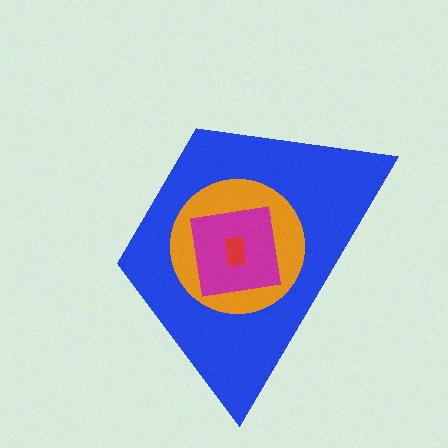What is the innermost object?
The red rectangle.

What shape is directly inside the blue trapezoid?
The orange circle.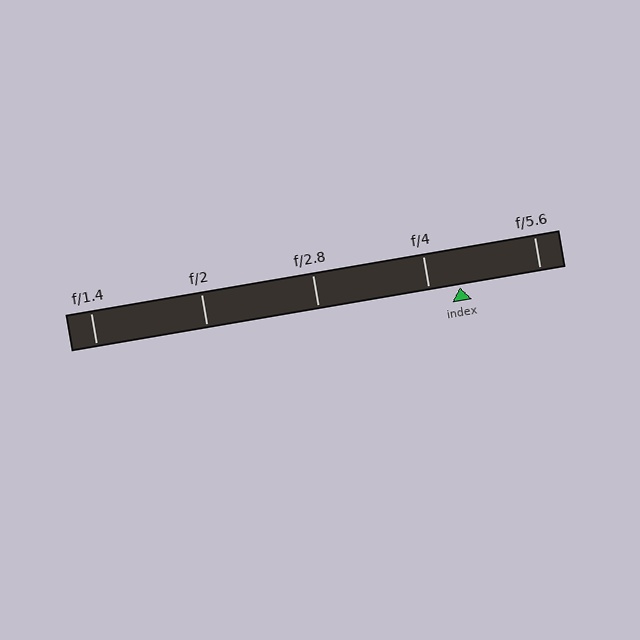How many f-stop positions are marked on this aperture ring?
There are 5 f-stop positions marked.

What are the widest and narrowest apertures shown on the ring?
The widest aperture shown is f/1.4 and the narrowest is f/5.6.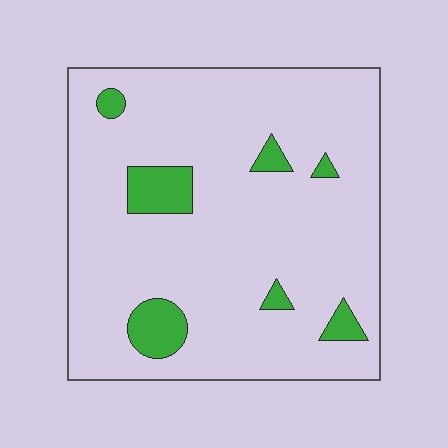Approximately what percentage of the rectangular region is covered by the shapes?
Approximately 10%.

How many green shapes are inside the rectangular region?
7.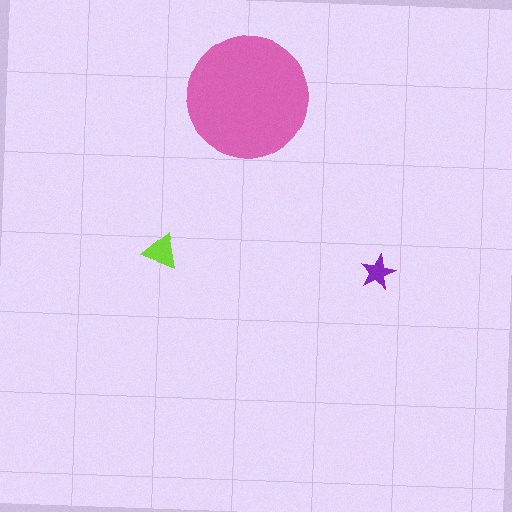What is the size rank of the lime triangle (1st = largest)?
2nd.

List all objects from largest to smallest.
The pink circle, the lime triangle, the purple star.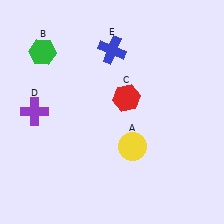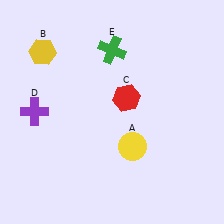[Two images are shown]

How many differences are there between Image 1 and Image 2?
There are 2 differences between the two images.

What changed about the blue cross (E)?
In Image 1, E is blue. In Image 2, it changed to green.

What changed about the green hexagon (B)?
In Image 1, B is green. In Image 2, it changed to yellow.